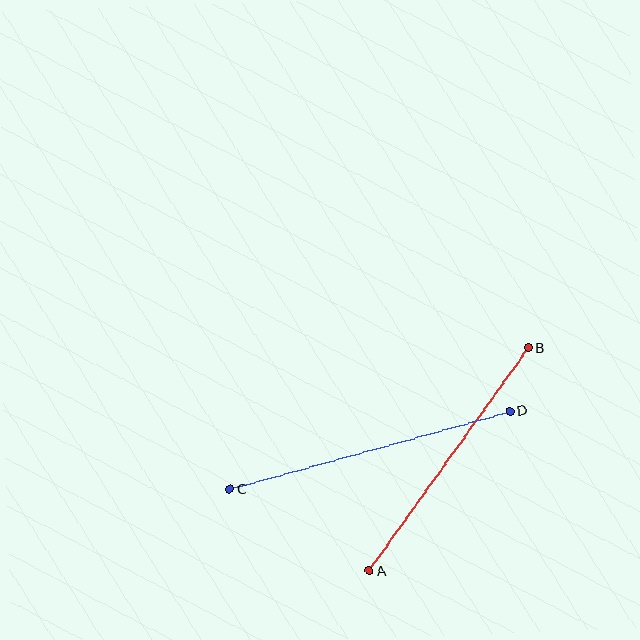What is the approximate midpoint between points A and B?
The midpoint is at approximately (449, 459) pixels.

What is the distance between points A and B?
The distance is approximately 274 pixels.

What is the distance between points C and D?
The distance is approximately 290 pixels.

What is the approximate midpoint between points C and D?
The midpoint is at approximately (370, 450) pixels.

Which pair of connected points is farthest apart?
Points C and D are farthest apart.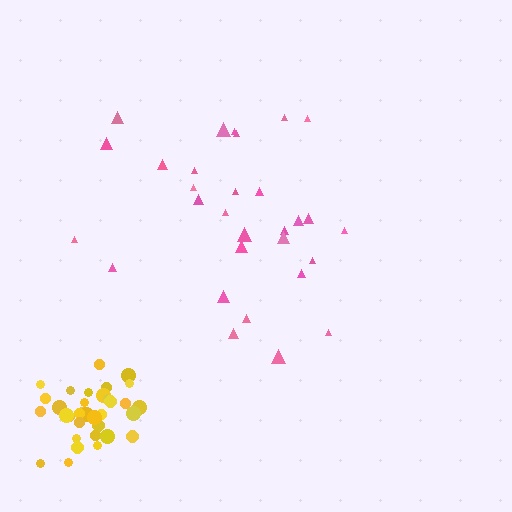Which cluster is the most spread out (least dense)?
Pink.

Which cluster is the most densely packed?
Yellow.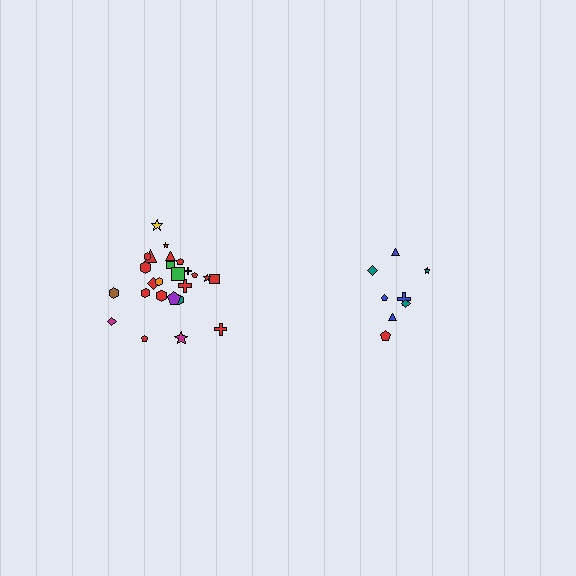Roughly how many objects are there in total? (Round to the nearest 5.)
Roughly 35 objects in total.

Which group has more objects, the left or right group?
The left group.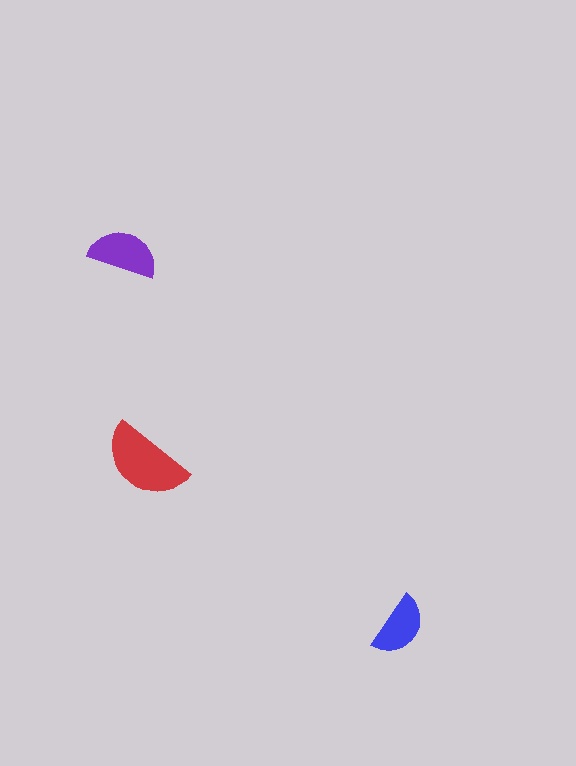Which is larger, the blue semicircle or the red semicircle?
The red one.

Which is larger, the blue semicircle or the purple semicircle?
The purple one.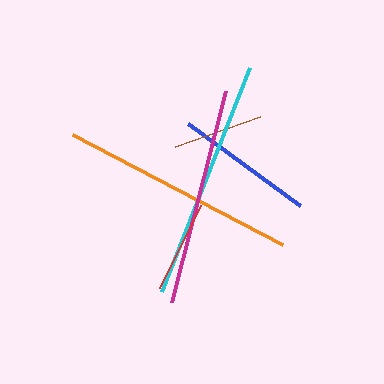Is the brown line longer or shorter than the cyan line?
The cyan line is longer than the brown line.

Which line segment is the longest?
The cyan line is the longest at approximately 241 pixels.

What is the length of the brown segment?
The brown segment is approximately 90 pixels long.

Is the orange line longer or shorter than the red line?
The orange line is longer than the red line.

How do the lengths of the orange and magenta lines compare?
The orange and magenta lines are approximately the same length.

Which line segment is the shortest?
The brown line is the shortest at approximately 90 pixels.